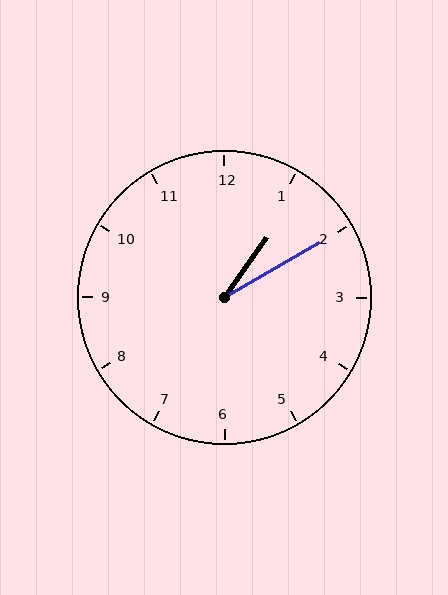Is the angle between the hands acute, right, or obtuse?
It is acute.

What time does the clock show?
1:10.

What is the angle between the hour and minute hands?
Approximately 25 degrees.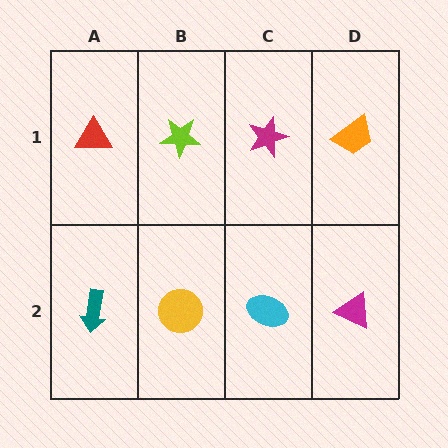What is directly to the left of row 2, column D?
A cyan ellipse.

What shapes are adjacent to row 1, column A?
A teal arrow (row 2, column A), a lime star (row 1, column B).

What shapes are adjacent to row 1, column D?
A magenta triangle (row 2, column D), a magenta star (row 1, column C).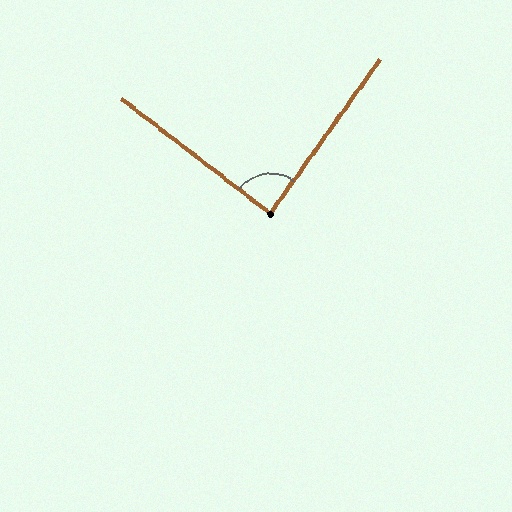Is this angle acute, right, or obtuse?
It is approximately a right angle.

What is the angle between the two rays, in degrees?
Approximately 88 degrees.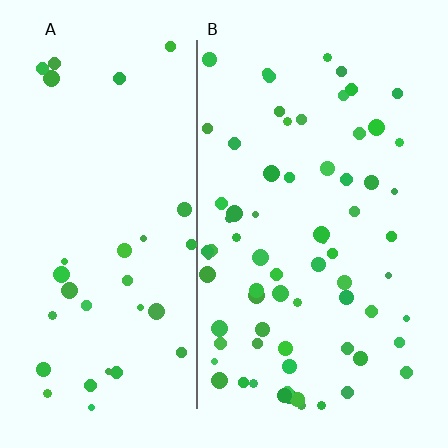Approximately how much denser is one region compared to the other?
Approximately 2.1× — region B over region A.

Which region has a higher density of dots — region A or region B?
B (the right).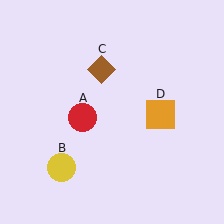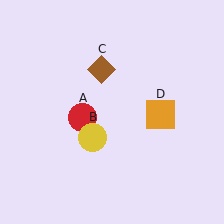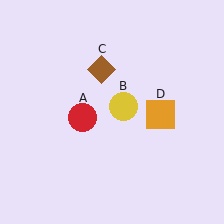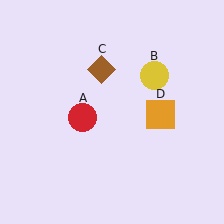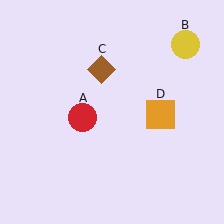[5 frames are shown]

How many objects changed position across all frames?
1 object changed position: yellow circle (object B).